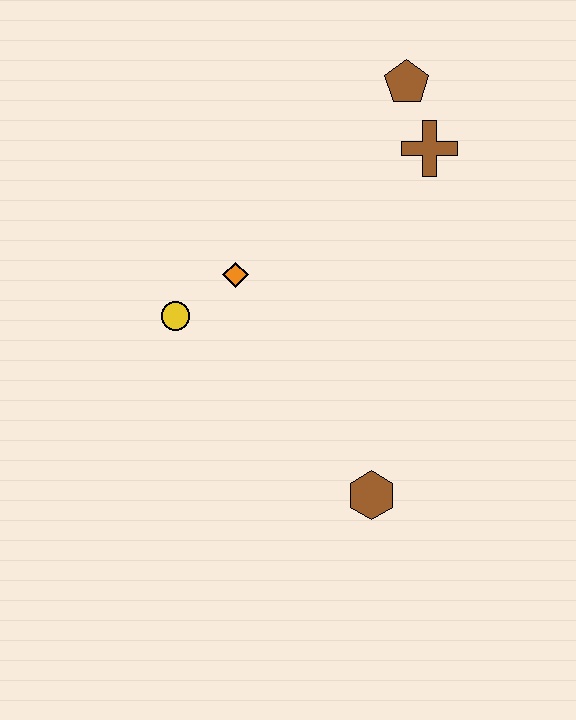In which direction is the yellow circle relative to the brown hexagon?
The yellow circle is to the left of the brown hexagon.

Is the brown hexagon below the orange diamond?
Yes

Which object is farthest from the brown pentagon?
The brown hexagon is farthest from the brown pentagon.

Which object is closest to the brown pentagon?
The brown cross is closest to the brown pentagon.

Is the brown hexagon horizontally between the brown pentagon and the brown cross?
No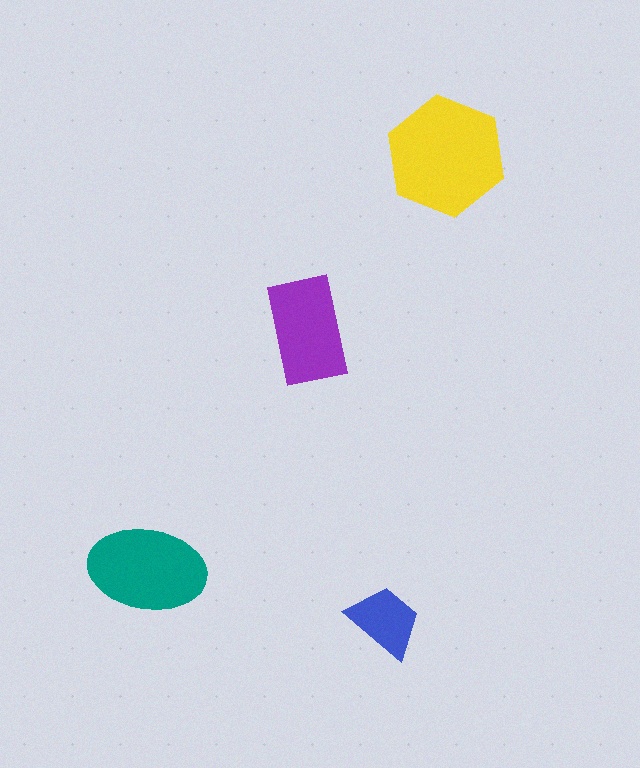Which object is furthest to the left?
The teal ellipse is leftmost.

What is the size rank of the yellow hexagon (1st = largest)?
1st.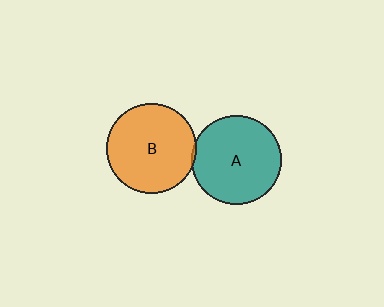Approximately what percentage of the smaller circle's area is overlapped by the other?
Approximately 5%.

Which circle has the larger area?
Circle B (orange).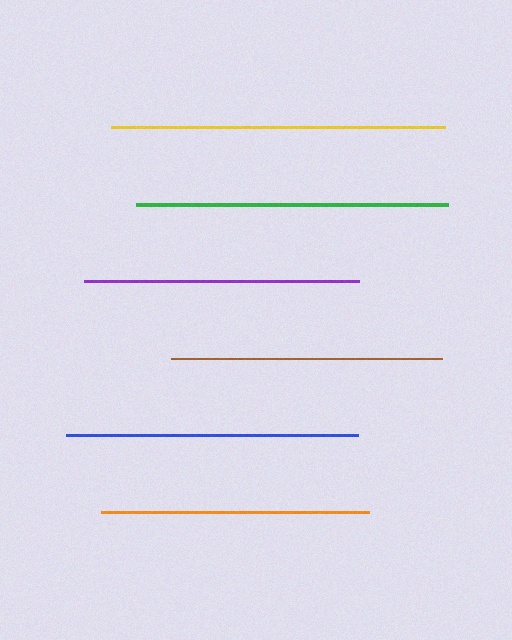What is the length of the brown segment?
The brown segment is approximately 271 pixels long.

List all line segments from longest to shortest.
From longest to shortest: yellow, green, blue, purple, brown, orange.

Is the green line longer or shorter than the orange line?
The green line is longer than the orange line.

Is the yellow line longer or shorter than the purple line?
The yellow line is longer than the purple line.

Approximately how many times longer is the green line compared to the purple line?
The green line is approximately 1.1 times the length of the purple line.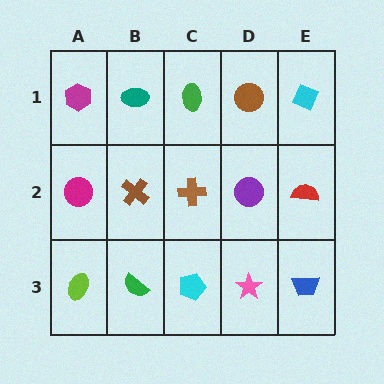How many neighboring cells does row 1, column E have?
2.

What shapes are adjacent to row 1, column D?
A purple circle (row 2, column D), a green ellipse (row 1, column C), a cyan diamond (row 1, column E).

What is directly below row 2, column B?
A green semicircle.